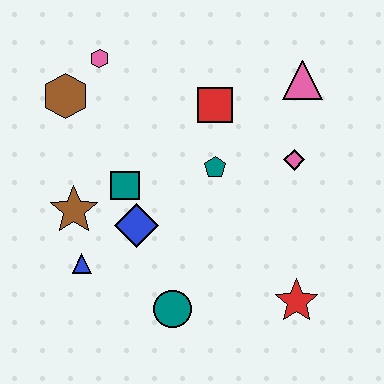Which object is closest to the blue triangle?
The brown star is closest to the blue triangle.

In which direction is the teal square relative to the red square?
The teal square is to the left of the red square.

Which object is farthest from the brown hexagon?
The red star is farthest from the brown hexagon.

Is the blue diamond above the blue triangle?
Yes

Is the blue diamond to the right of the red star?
No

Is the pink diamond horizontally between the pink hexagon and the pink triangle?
Yes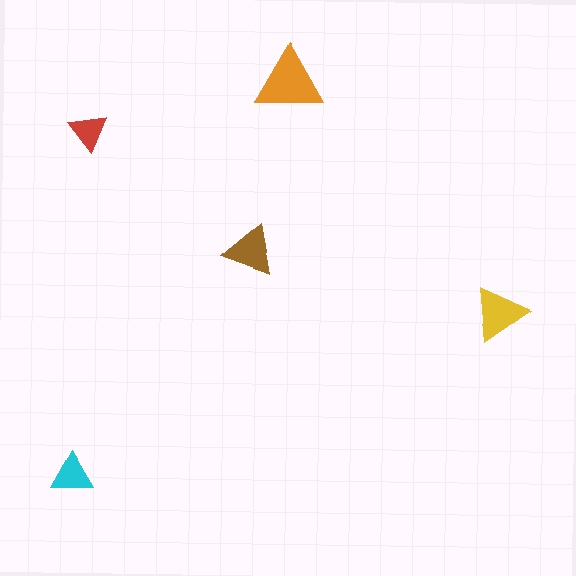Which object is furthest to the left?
The cyan triangle is leftmost.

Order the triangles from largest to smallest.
the orange one, the yellow one, the brown one, the cyan one, the red one.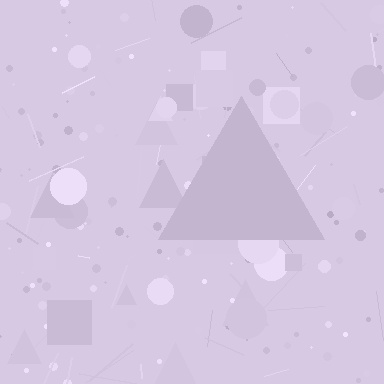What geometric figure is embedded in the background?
A triangle is embedded in the background.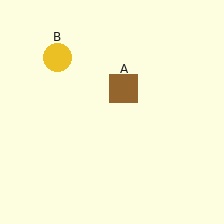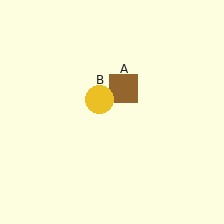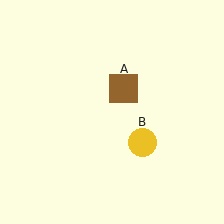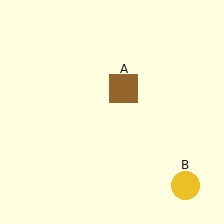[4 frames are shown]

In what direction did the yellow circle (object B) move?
The yellow circle (object B) moved down and to the right.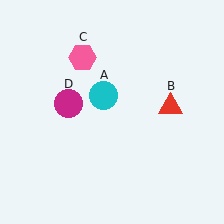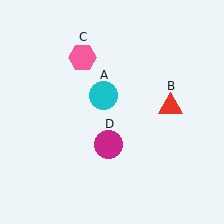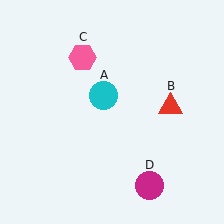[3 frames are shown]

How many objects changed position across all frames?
1 object changed position: magenta circle (object D).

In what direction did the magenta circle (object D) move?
The magenta circle (object D) moved down and to the right.